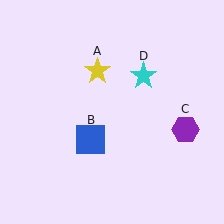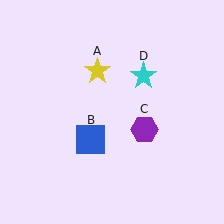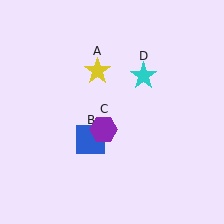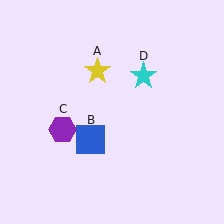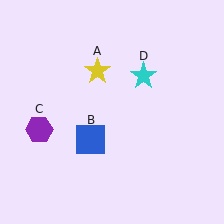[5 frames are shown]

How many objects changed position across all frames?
1 object changed position: purple hexagon (object C).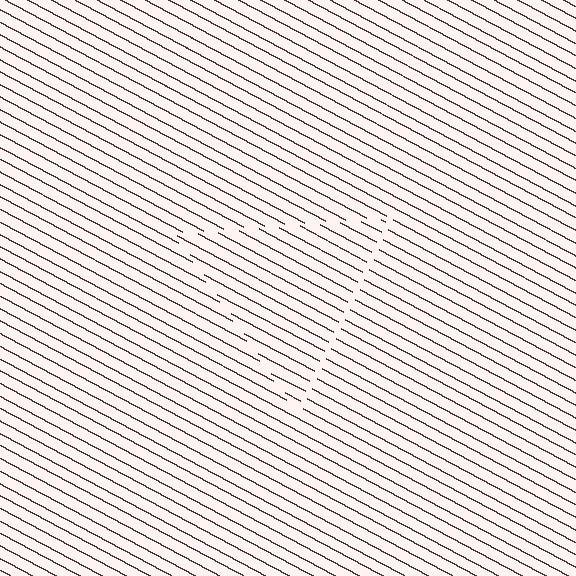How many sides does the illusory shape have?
3 sides — the line-ends trace a triangle.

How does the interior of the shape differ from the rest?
The interior of the shape contains the same grating, shifted by half a period — the contour is defined by the phase discontinuity where line-ends from the inner and outer gratings abut.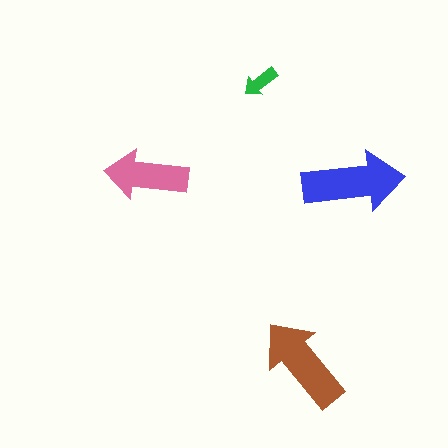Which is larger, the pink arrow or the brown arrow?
The brown one.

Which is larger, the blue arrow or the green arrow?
The blue one.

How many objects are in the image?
There are 4 objects in the image.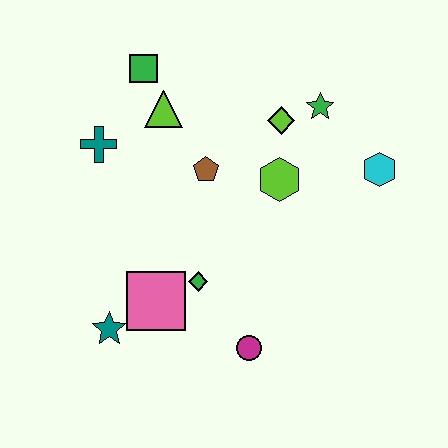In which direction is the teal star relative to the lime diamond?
The teal star is below the lime diamond.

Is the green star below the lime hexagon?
No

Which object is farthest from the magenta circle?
The green square is farthest from the magenta circle.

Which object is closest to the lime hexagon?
The lime diamond is closest to the lime hexagon.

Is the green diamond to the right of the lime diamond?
No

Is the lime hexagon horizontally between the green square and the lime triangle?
No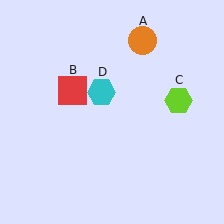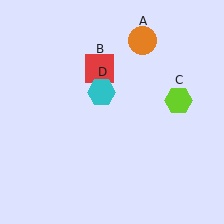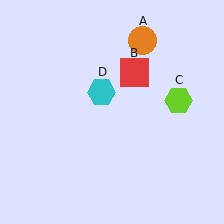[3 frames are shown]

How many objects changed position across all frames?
1 object changed position: red square (object B).